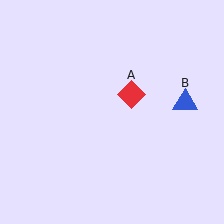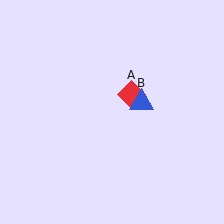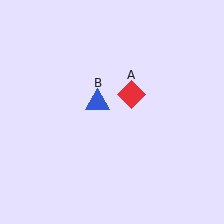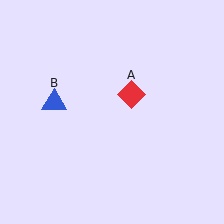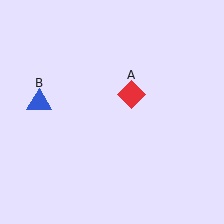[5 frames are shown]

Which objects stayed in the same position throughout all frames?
Red diamond (object A) remained stationary.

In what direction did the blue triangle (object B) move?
The blue triangle (object B) moved left.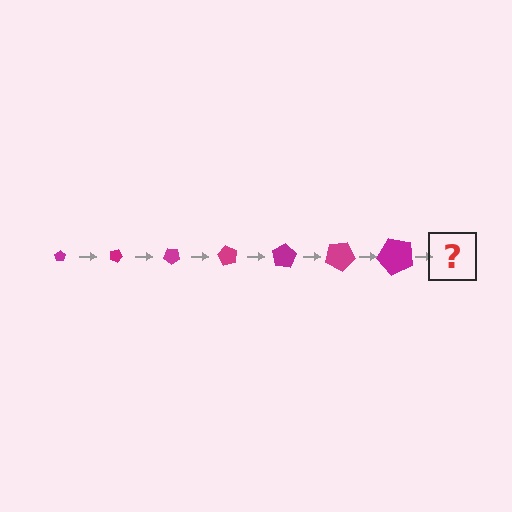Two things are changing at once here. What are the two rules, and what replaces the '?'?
The two rules are that the pentagon grows larger each step and it rotates 20 degrees each step. The '?' should be a pentagon, larger than the previous one and rotated 140 degrees from the start.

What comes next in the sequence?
The next element should be a pentagon, larger than the previous one and rotated 140 degrees from the start.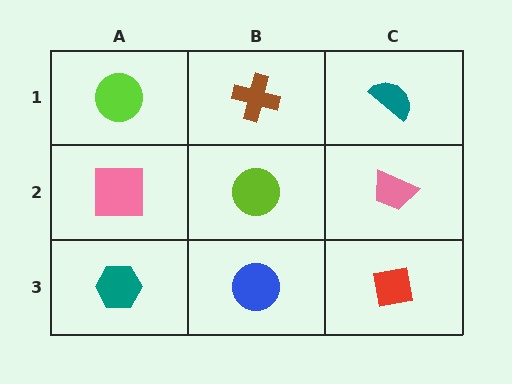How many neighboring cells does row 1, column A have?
2.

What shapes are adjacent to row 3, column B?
A lime circle (row 2, column B), a teal hexagon (row 3, column A), a red square (row 3, column C).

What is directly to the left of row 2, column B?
A pink square.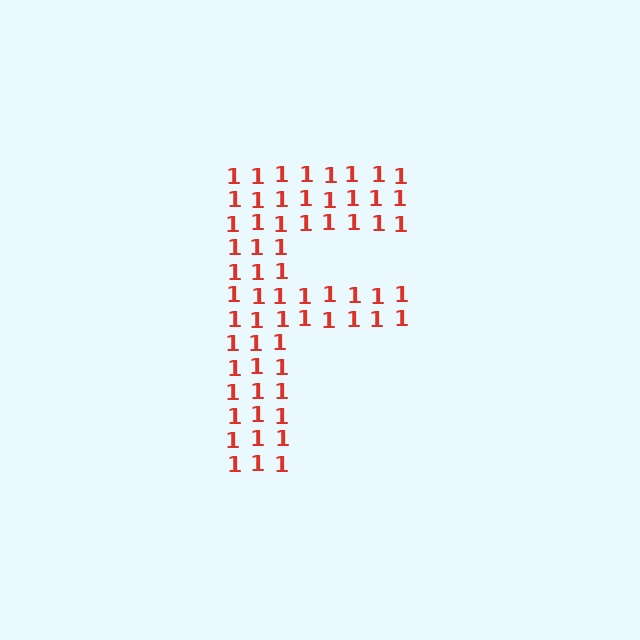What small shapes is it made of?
It is made of small digit 1's.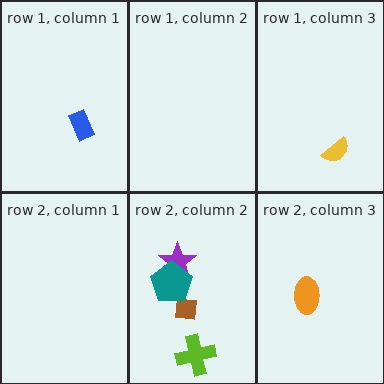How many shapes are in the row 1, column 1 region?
1.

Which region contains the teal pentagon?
The row 2, column 2 region.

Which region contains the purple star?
The row 2, column 2 region.